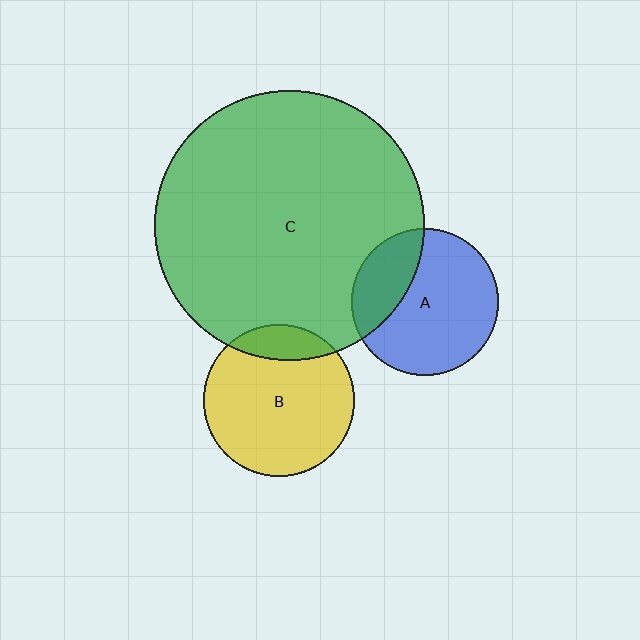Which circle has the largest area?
Circle C (green).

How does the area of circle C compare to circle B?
Approximately 3.2 times.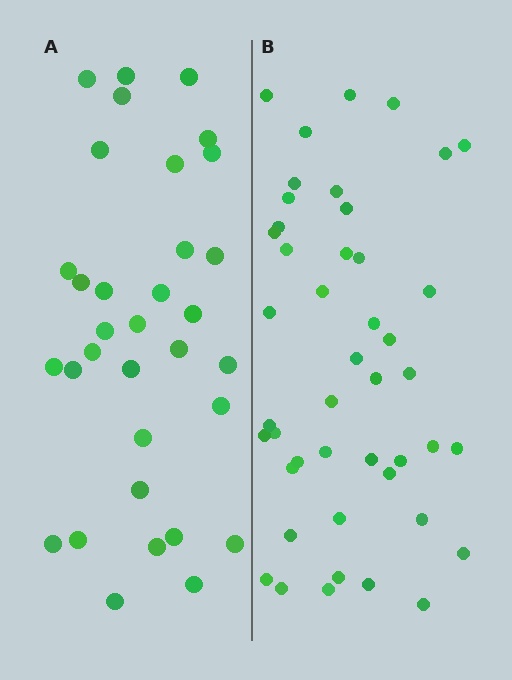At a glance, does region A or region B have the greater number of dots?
Region B (the right region) has more dots.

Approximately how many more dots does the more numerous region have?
Region B has roughly 12 or so more dots than region A.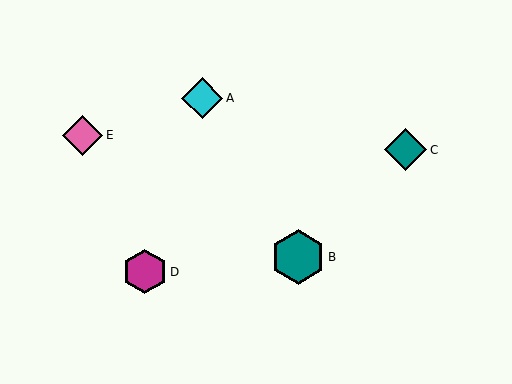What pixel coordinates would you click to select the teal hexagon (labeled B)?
Click at (298, 257) to select the teal hexagon B.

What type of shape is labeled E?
Shape E is a pink diamond.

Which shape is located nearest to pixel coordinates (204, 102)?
The cyan diamond (labeled A) at (202, 98) is nearest to that location.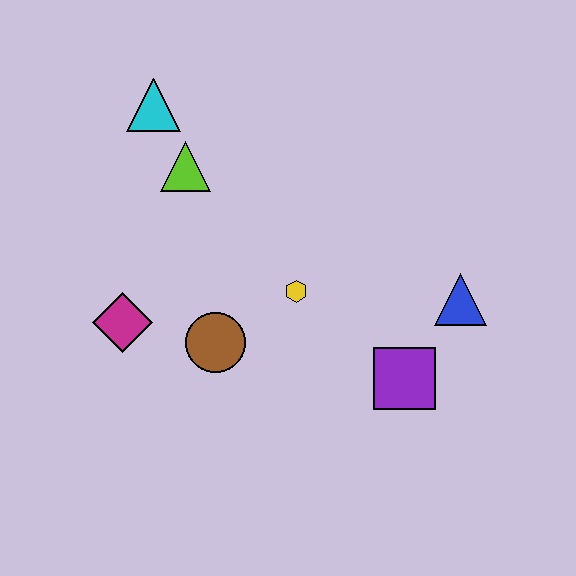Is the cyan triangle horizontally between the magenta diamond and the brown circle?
Yes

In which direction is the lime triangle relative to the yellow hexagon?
The lime triangle is above the yellow hexagon.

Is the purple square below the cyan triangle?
Yes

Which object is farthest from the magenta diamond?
The blue triangle is farthest from the magenta diamond.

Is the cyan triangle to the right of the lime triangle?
No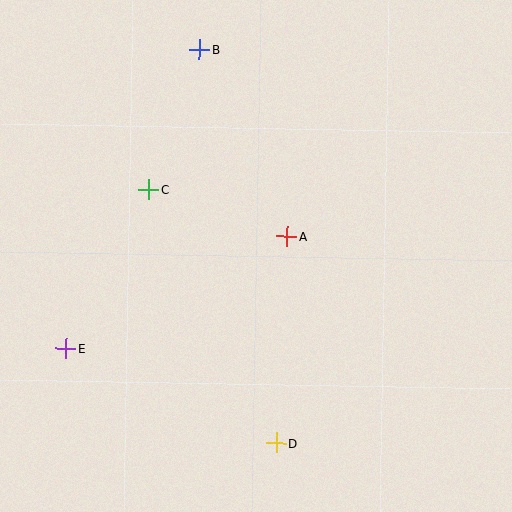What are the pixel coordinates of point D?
Point D is at (276, 443).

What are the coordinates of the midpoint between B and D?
The midpoint between B and D is at (238, 246).